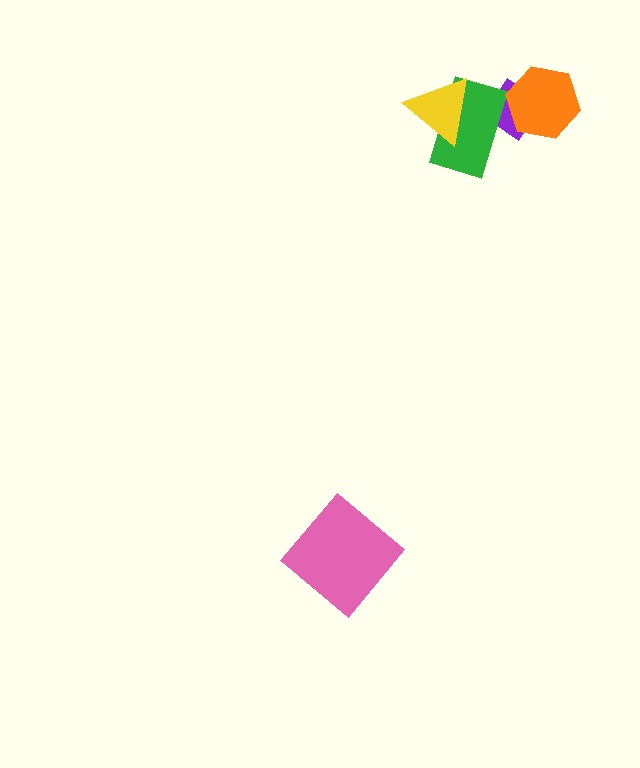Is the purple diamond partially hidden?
Yes, it is partially covered by another shape.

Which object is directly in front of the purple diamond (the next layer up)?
The green rectangle is directly in front of the purple diamond.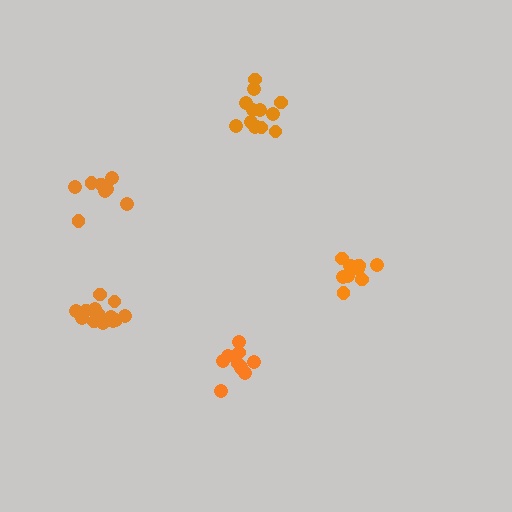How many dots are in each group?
Group 1: 14 dots, Group 2: 9 dots, Group 3: 10 dots, Group 4: 10 dots, Group 5: 14 dots (57 total).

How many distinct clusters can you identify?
There are 5 distinct clusters.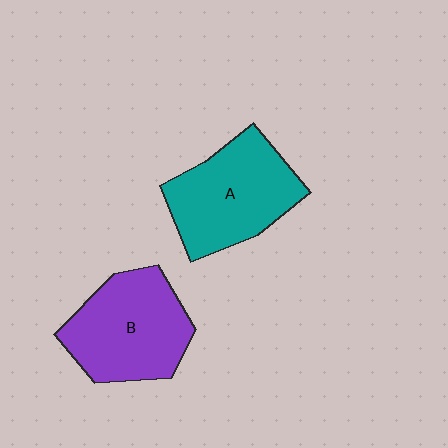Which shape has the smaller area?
Shape B (purple).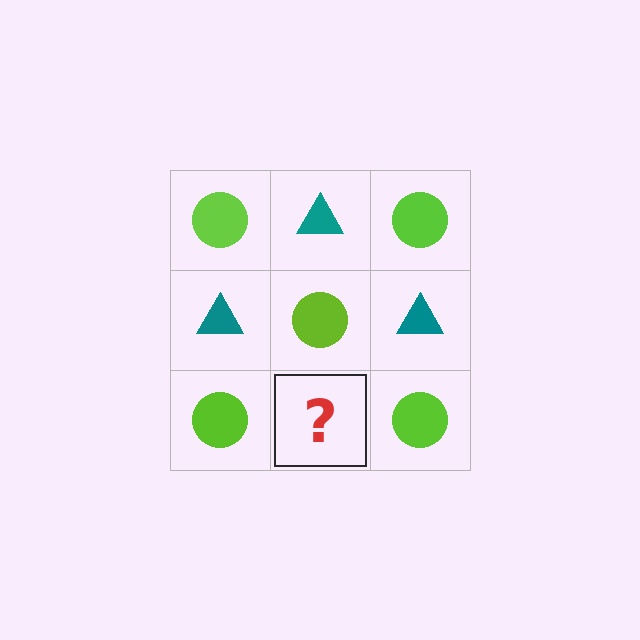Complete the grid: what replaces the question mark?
The question mark should be replaced with a teal triangle.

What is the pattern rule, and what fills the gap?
The rule is that it alternates lime circle and teal triangle in a checkerboard pattern. The gap should be filled with a teal triangle.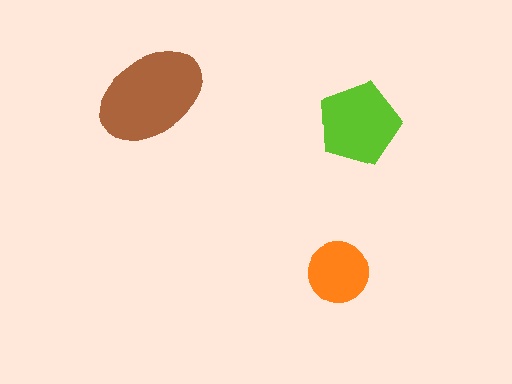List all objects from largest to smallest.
The brown ellipse, the lime pentagon, the orange circle.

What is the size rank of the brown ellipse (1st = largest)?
1st.